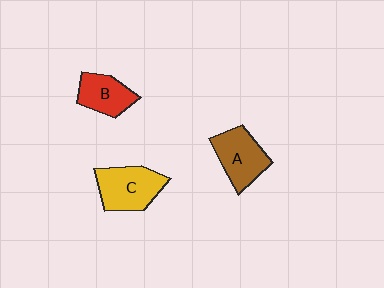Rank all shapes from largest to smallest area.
From largest to smallest: C (yellow), A (brown), B (red).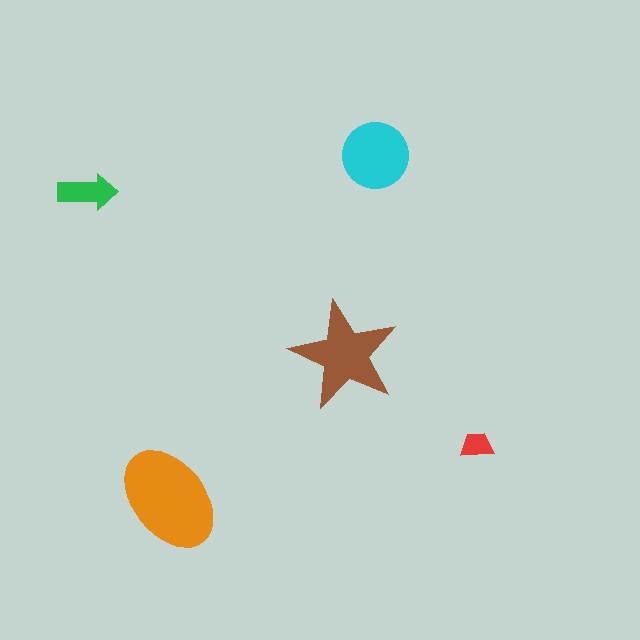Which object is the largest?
The orange ellipse.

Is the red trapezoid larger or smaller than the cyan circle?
Smaller.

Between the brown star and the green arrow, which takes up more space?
The brown star.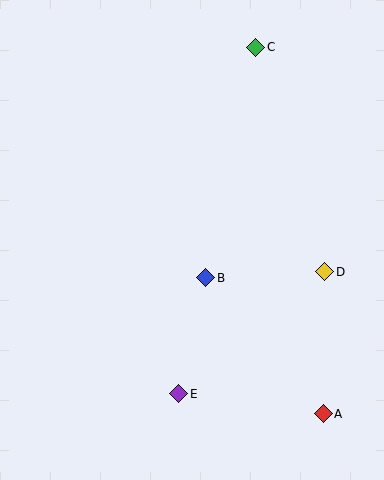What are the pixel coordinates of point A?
Point A is at (323, 414).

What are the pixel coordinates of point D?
Point D is at (325, 272).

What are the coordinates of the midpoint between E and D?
The midpoint between E and D is at (252, 333).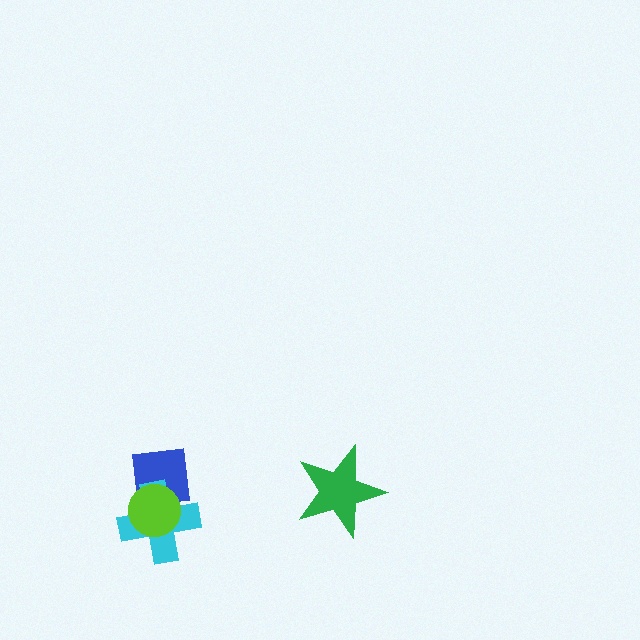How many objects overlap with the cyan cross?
2 objects overlap with the cyan cross.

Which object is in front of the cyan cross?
The lime circle is in front of the cyan cross.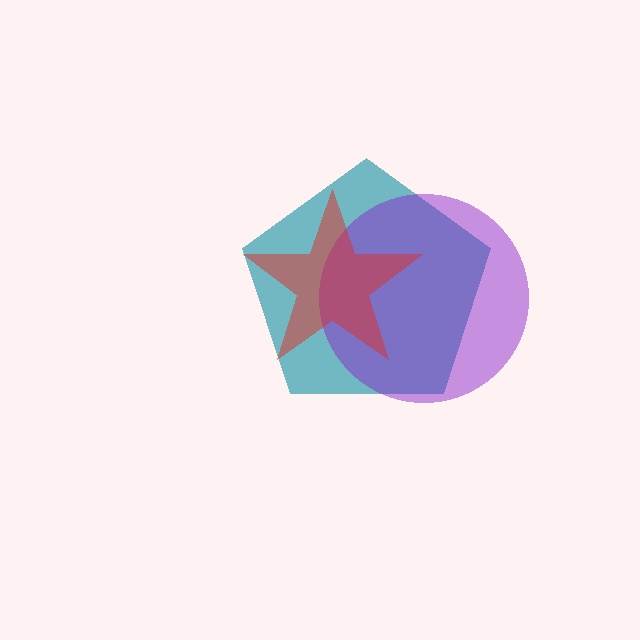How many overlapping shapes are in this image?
There are 3 overlapping shapes in the image.